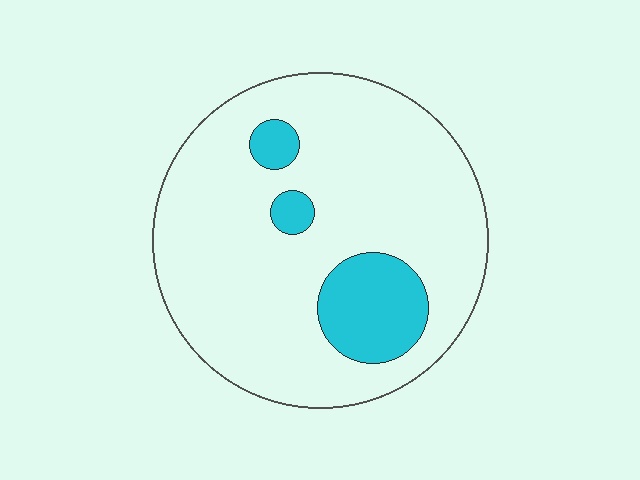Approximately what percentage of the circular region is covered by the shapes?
Approximately 15%.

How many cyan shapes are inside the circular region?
3.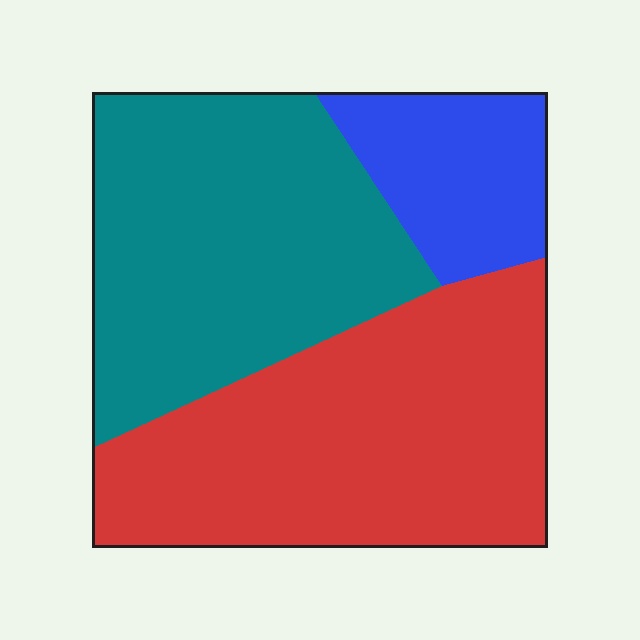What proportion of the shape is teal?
Teal takes up about two fifths (2/5) of the shape.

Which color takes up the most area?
Red, at roughly 45%.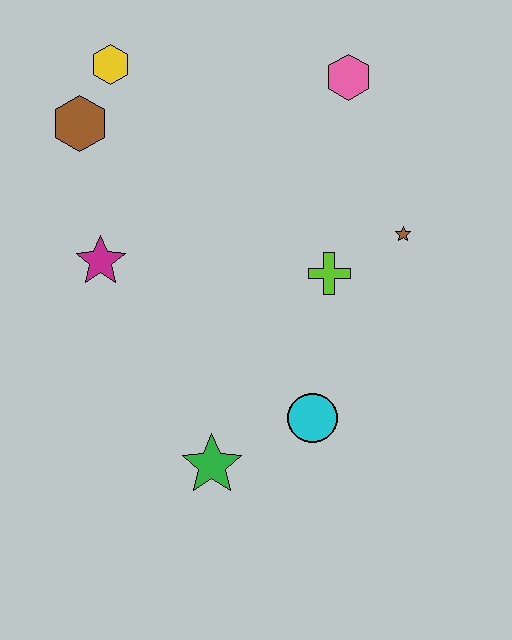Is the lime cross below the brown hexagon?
Yes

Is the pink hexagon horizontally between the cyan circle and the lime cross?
No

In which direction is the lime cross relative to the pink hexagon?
The lime cross is below the pink hexagon.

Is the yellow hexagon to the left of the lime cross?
Yes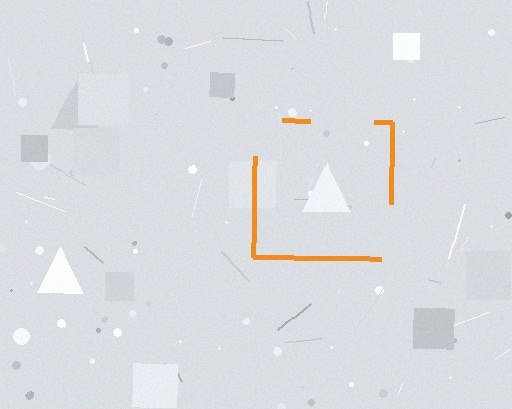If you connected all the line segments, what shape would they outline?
They would outline a square.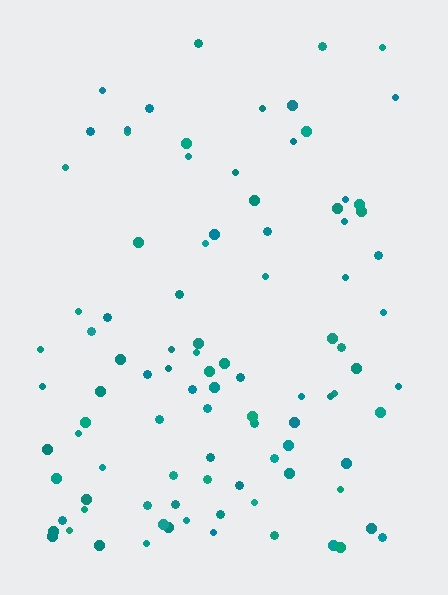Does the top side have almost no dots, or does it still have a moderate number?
Still a moderate number, just noticeably fewer than the bottom.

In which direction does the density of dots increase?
From top to bottom, with the bottom side densest.